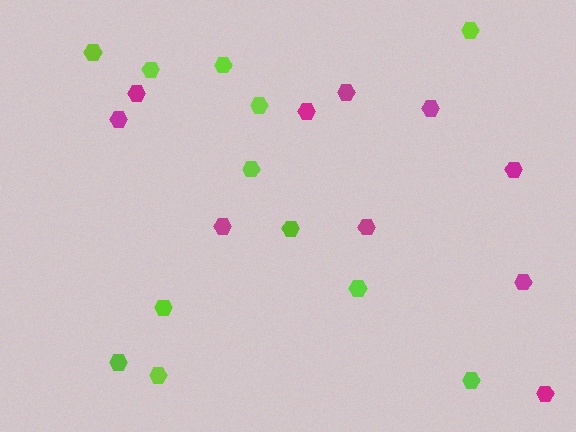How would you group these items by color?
There are 2 groups: one group of lime hexagons (12) and one group of magenta hexagons (10).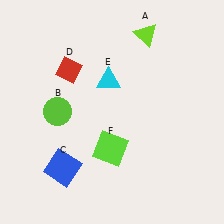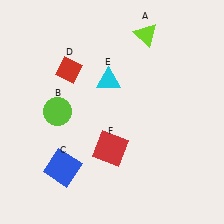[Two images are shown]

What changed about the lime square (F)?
In Image 1, F is lime. In Image 2, it changed to red.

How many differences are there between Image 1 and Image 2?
There is 1 difference between the two images.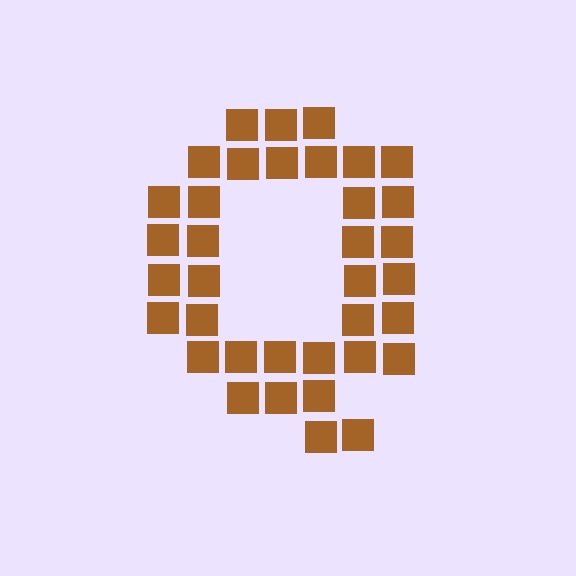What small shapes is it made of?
It is made of small squares.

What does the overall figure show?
The overall figure shows the letter Q.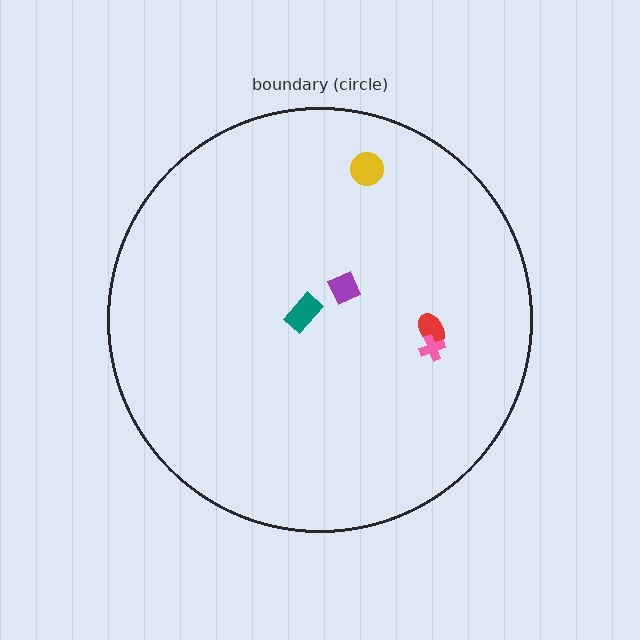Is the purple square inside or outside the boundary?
Inside.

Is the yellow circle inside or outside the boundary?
Inside.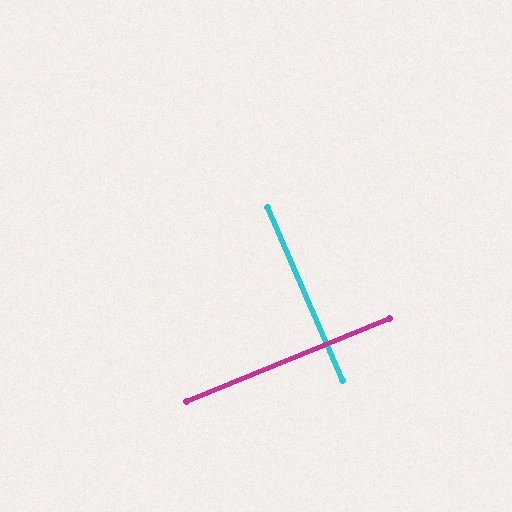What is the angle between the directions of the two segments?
Approximately 89 degrees.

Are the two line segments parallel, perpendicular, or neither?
Perpendicular — they meet at approximately 89°.